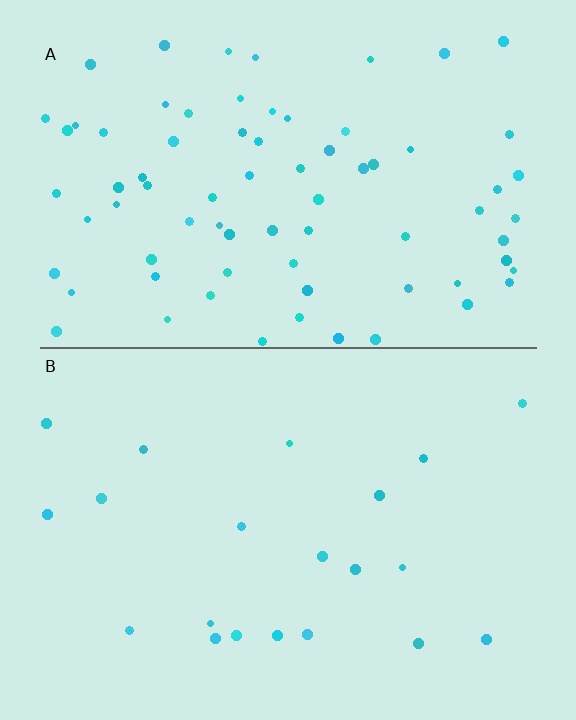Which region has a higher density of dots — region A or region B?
A (the top).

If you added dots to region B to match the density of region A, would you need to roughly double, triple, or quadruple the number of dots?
Approximately quadruple.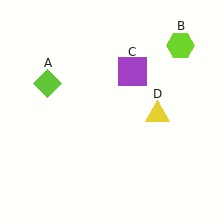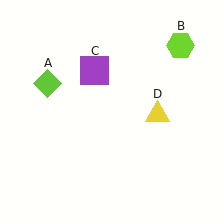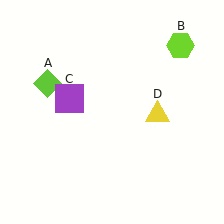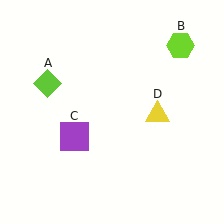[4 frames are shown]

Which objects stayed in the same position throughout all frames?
Lime diamond (object A) and lime hexagon (object B) and yellow triangle (object D) remained stationary.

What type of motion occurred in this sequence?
The purple square (object C) rotated counterclockwise around the center of the scene.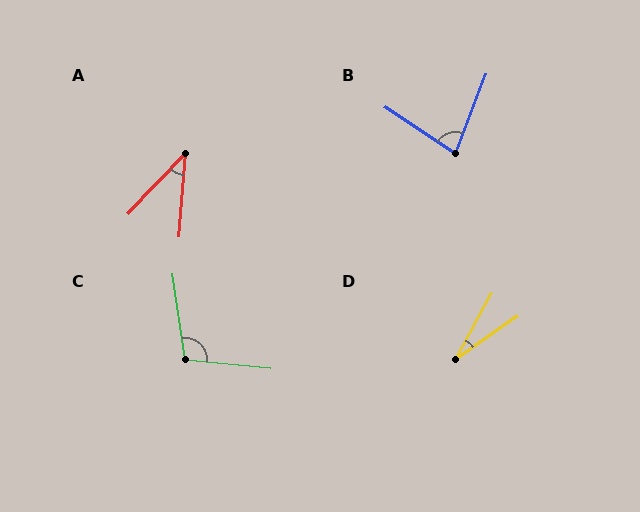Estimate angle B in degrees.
Approximately 77 degrees.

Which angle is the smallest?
D, at approximately 27 degrees.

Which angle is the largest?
C, at approximately 104 degrees.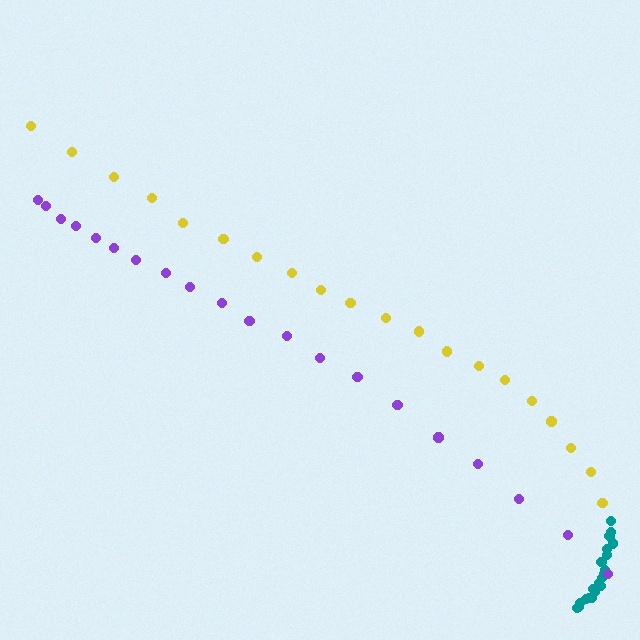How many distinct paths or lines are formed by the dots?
There are 3 distinct paths.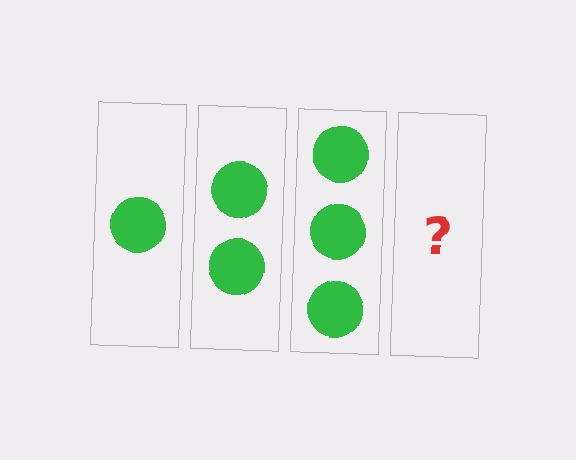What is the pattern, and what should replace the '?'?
The pattern is that each step adds one more circle. The '?' should be 4 circles.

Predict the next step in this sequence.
The next step is 4 circles.